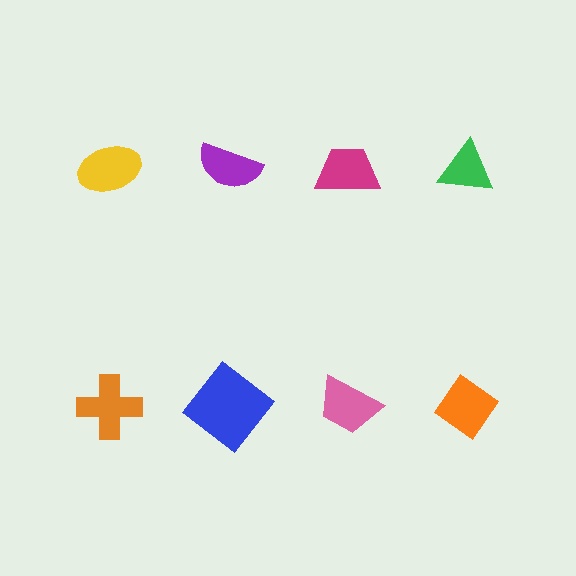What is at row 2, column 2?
A blue diamond.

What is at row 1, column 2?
A purple semicircle.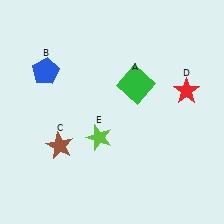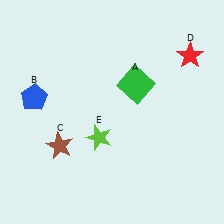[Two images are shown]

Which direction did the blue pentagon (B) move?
The blue pentagon (B) moved down.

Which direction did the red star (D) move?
The red star (D) moved up.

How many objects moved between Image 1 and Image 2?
2 objects moved between the two images.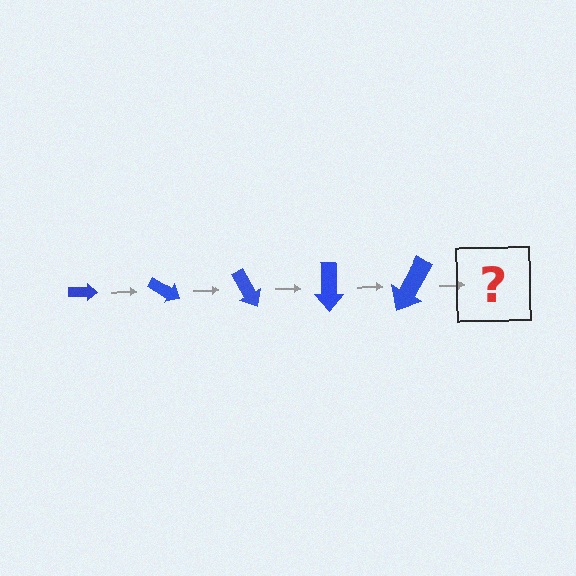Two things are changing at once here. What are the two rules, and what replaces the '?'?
The two rules are that the arrow grows larger each step and it rotates 30 degrees each step. The '?' should be an arrow, larger than the previous one and rotated 150 degrees from the start.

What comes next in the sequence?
The next element should be an arrow, larger than the previous one and rotated 150 degrees from the start.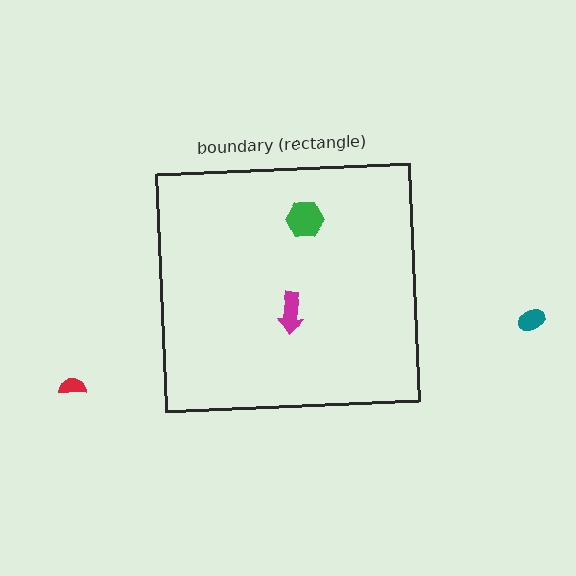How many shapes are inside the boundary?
2 inside, 2 outside.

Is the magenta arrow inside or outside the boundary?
Inside.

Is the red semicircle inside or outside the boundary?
Outside.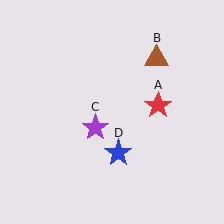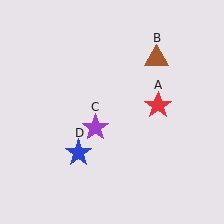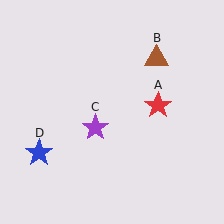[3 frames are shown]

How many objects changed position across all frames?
1 object changed position: blue star (object D).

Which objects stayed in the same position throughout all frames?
Red star (object A) and brown triangle (object B) and purple star (object C) remained stationary.